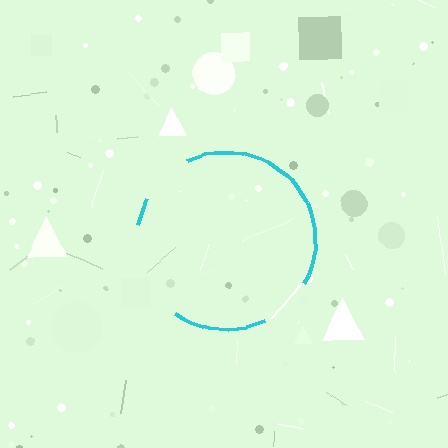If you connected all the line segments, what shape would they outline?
They would outline a circle.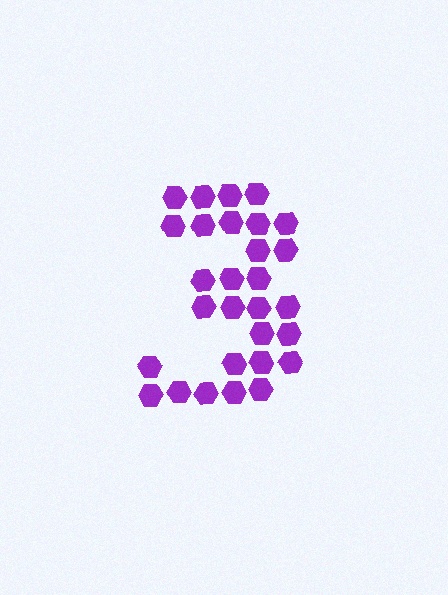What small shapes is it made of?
It is made of small hexagons.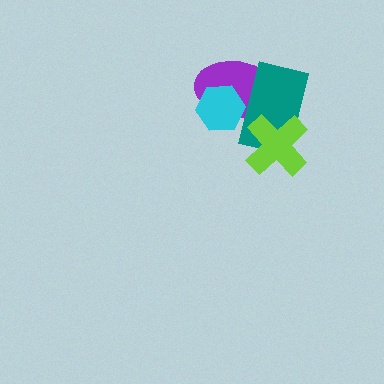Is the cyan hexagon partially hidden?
Yes, it is partially covered by another shape.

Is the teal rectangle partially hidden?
Yes, it is partially covered by another shape.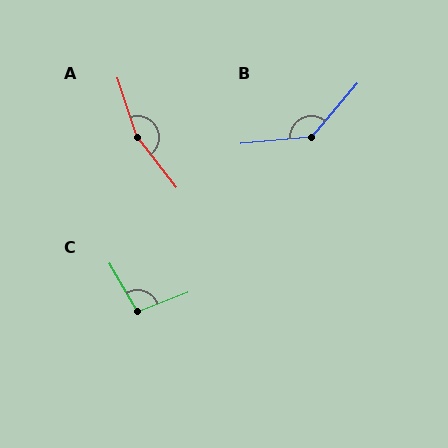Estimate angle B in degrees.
Approximately 136 degrees.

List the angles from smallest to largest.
C (99°), B (136°), A (161°).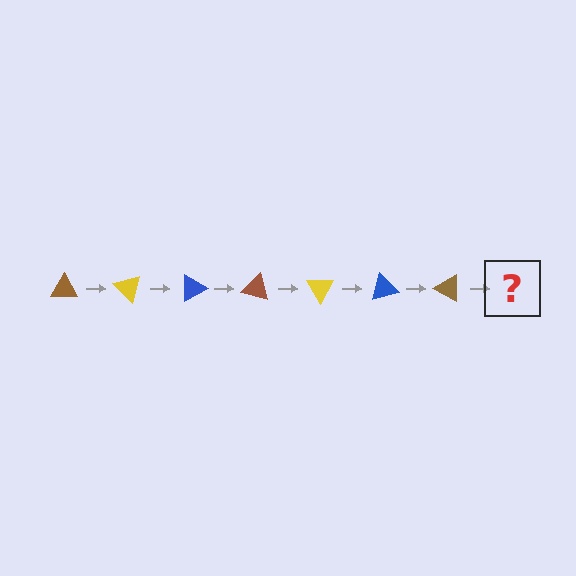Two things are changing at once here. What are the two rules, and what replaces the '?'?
The two rules are that it rotates 45 degrees each step and the color cycles through brown, yellow, and blue. The '?' should be a yellow triangle, rotated 315 degrees from the start.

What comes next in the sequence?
The next element should be a yellow triangle, rotated 315 degrees from the start.